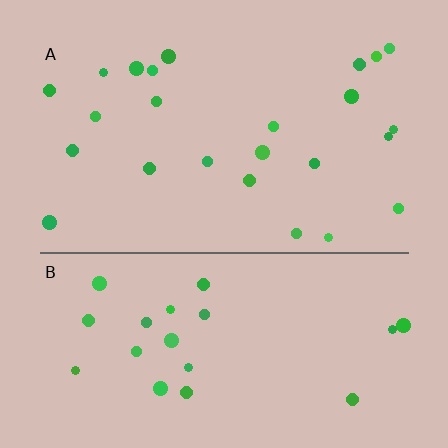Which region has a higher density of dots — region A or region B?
A (the top).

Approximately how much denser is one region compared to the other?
Approximately 1.1× — region A over region B.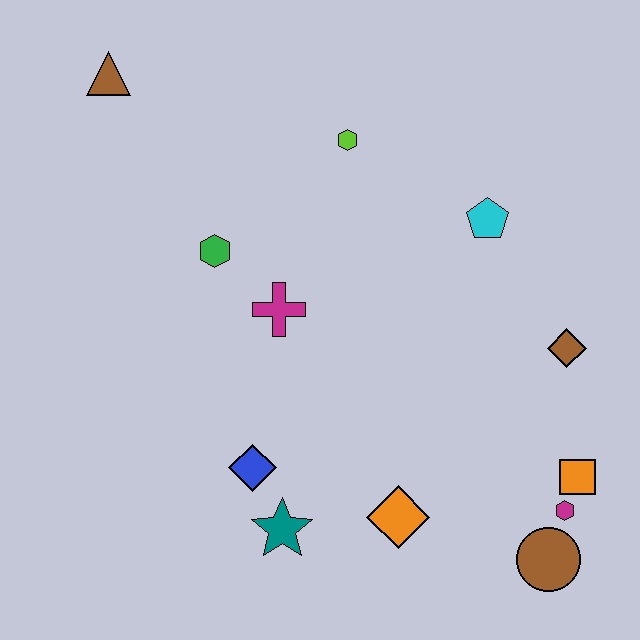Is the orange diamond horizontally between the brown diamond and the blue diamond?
Yes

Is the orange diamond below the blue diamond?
Yes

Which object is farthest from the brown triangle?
The brown circle is farthest from the brown triangle.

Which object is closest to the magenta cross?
The green hexagon is closest to the magenta cross.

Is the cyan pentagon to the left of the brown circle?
Yes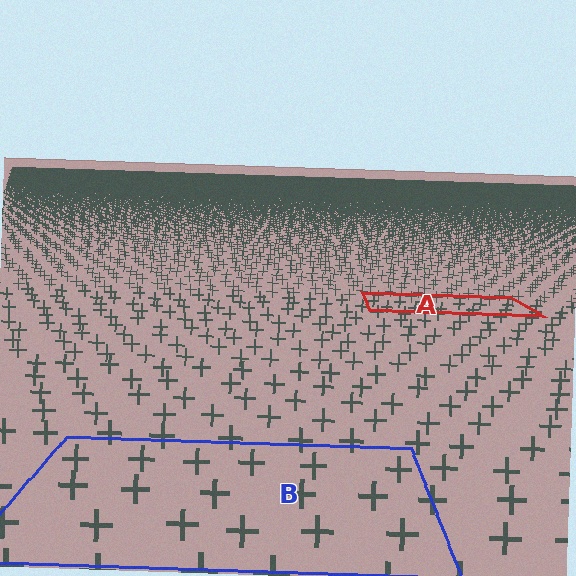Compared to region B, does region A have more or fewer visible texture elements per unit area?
Region A has more texture elements per unit area — they are packed more densely because it is farther away.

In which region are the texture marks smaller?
The texture marks are smaller in region A, because it is farther away.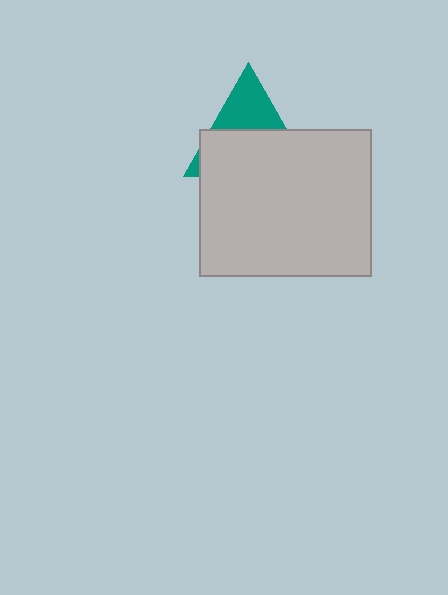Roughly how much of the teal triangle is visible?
A small part of it is visible (roughly 38%).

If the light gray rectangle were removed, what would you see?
You would see the complete teal triangle.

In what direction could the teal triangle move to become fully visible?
The teal triangle could move up. That would shift it out from behind the light gray rectangle entirely.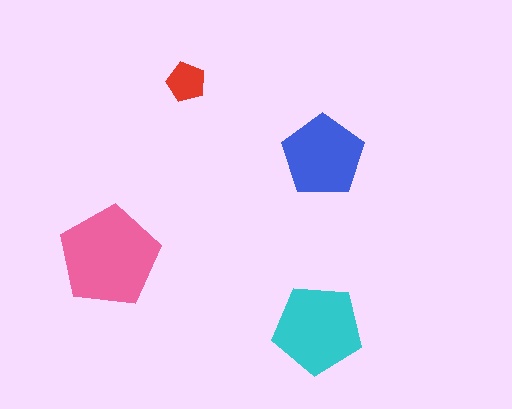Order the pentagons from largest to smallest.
the pink one, the cyan one, the blue one, the red one.